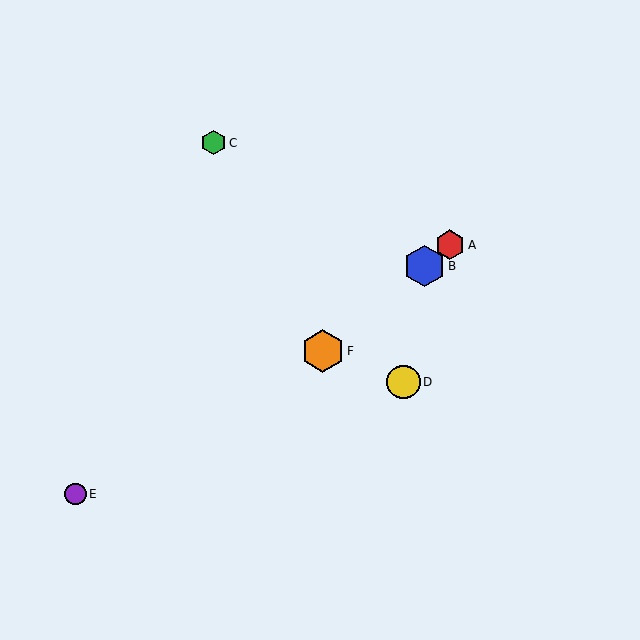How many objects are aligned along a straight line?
3 objects (A, B, F) are aligned along a straight line.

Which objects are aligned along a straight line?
Objects A, B, F are aligned along a straight line.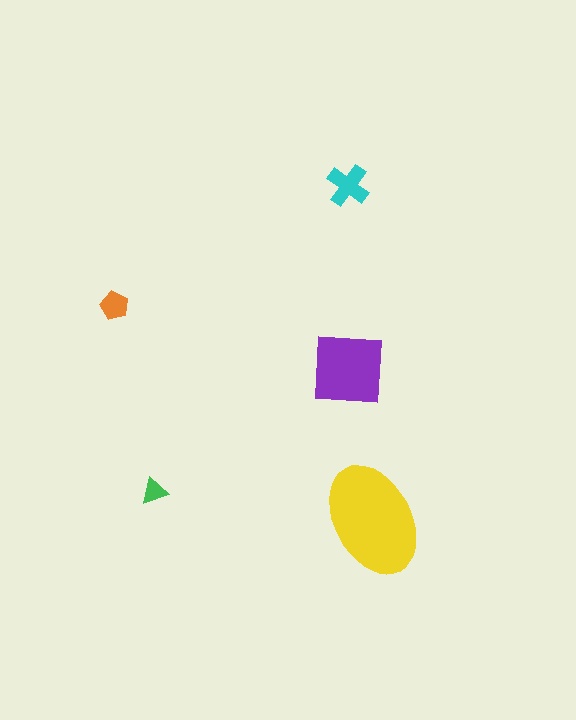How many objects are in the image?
There are 5 objects in the image.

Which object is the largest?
The yellow ellipse.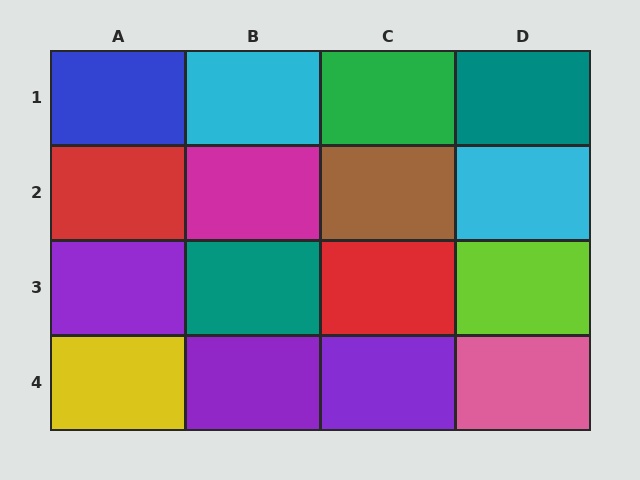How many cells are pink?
1 cell is pink.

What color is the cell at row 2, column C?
Brown.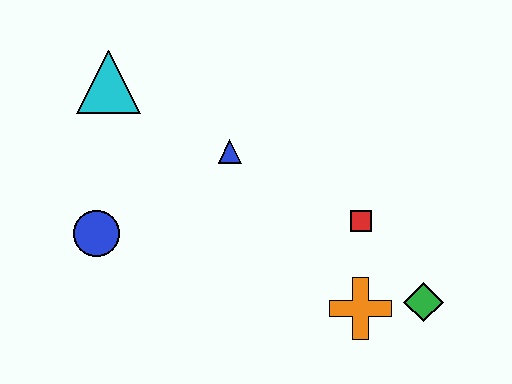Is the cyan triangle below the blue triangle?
No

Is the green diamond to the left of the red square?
No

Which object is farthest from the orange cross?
The cyan triangle is farthest from the orange cross.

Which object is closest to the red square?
The orange cross is closest to the red square.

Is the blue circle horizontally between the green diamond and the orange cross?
No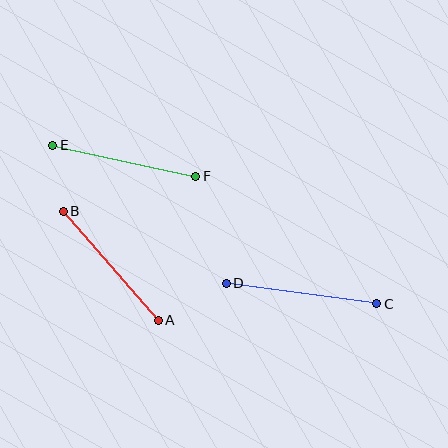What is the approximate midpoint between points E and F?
The midpoint is at approximately (124, 161) pixels.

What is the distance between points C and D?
The distance is approximately 152 pixels.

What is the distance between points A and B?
The distance is approximately 145 pixels.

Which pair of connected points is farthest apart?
Points C and D are farthest apart.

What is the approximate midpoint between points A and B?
The midpoint is at approximately (111, 266) pixels.